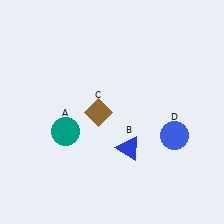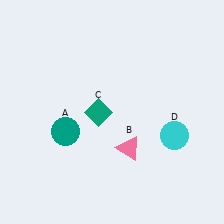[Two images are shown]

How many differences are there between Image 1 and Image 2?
There are 3 differences between the two images.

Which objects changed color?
B changed from blue to pink. C changed from brown to teal. D changed from blue to cyan.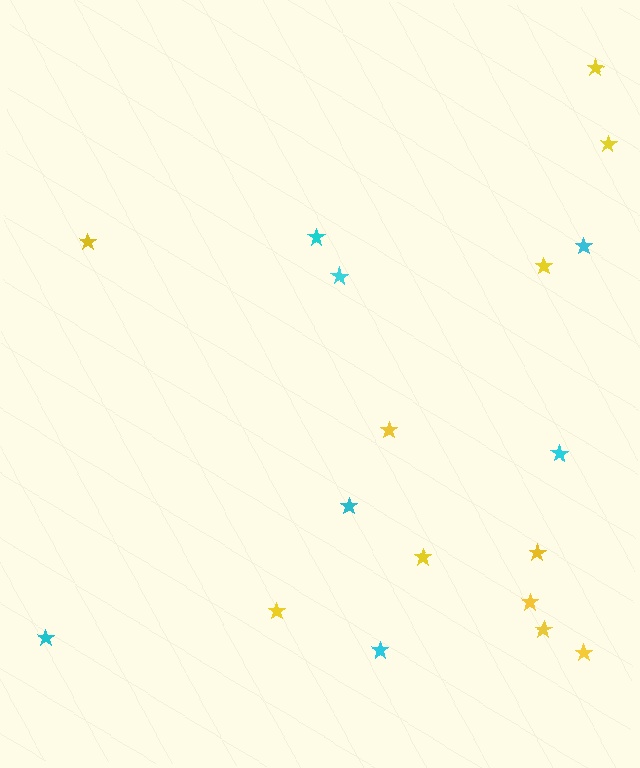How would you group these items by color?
There are 2 groups: one group of yellow stars (11) and one group of cyan stars (7).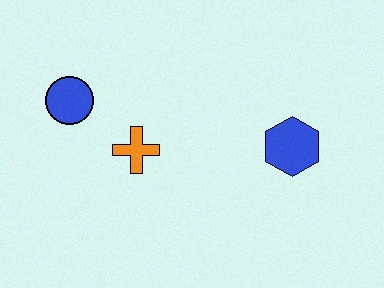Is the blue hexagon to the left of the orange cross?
No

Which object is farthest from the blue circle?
The blue hexagon is farthest from the blue circle.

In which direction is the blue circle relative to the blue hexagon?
The blue circle is to the left of the blue hexagon.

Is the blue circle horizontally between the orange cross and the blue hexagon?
No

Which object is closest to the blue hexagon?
The orange cross is closest to the blue hexagon.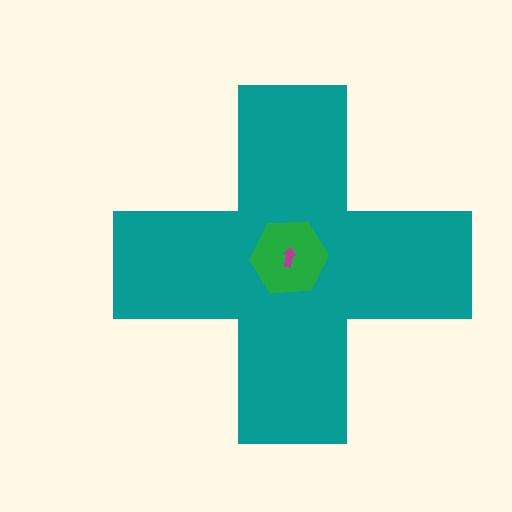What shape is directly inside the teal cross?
The green hexagon.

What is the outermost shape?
The teal cross.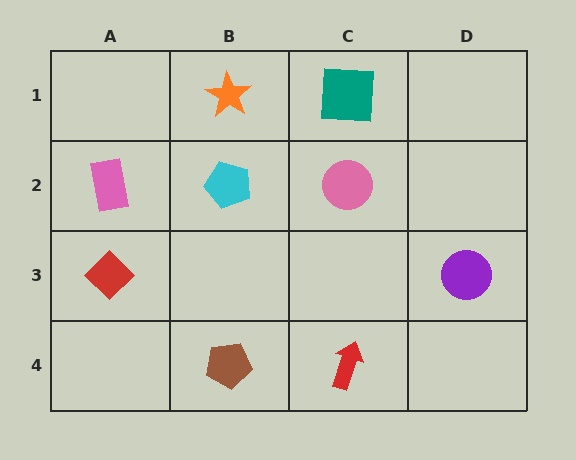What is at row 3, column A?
A red diamond.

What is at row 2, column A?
A pink rectangle.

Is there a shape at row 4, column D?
No, that cell is empty.